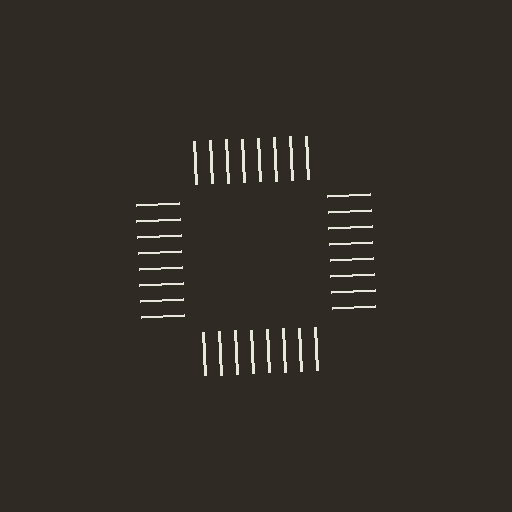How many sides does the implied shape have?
4 sides — the line-ends trace a square.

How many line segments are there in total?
32 — 8 along each of the 4 edges.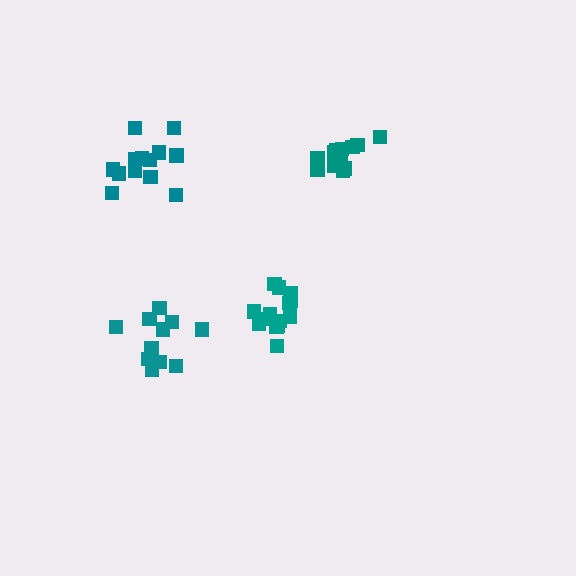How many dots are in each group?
Group 1: 13 dots, Group 2: 11 dots, Group 3: 14 dots, Group 4: 13 dots (51 total).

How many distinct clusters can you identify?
There are 4 distinct clusters.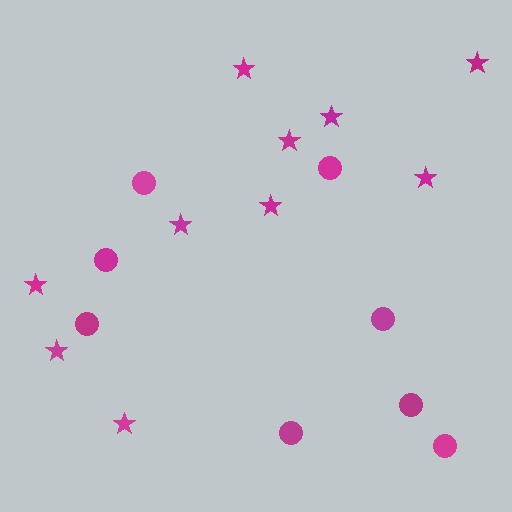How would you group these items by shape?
There are 2 groups: one group of circles (8) and one group of stars (10).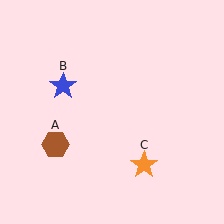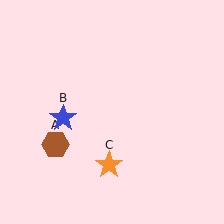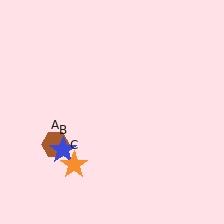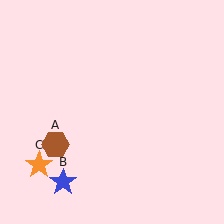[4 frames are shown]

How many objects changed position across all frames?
2 objects changed position: blue star (object B), orange star (object C).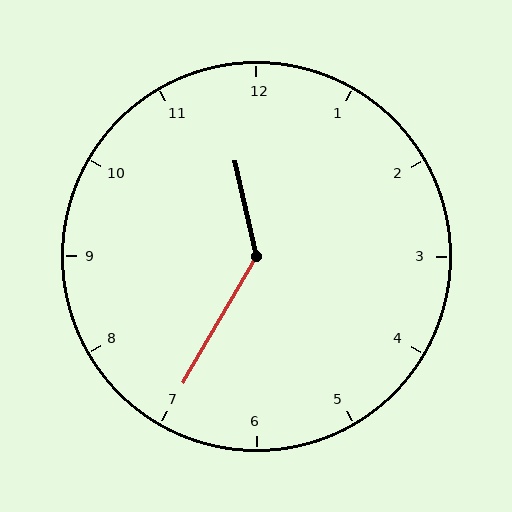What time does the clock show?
11:35.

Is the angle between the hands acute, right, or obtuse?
It is obtuse.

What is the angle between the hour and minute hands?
Approximately 138 degrees.